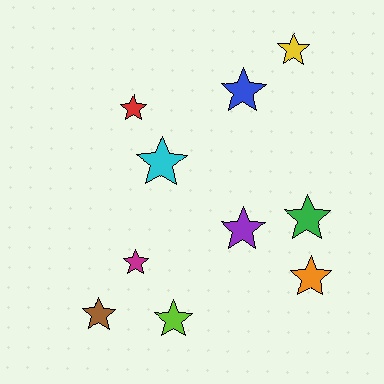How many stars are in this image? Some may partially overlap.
There are 10 stars.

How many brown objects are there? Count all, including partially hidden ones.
There is 1 brown object.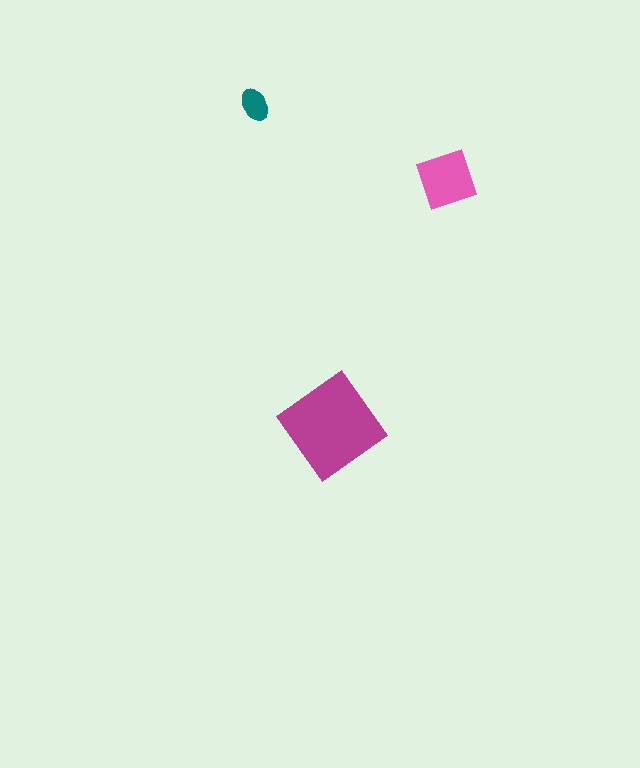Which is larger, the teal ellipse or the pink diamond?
The pink diamond.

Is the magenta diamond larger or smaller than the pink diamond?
Larger.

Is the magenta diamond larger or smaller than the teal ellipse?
Larger.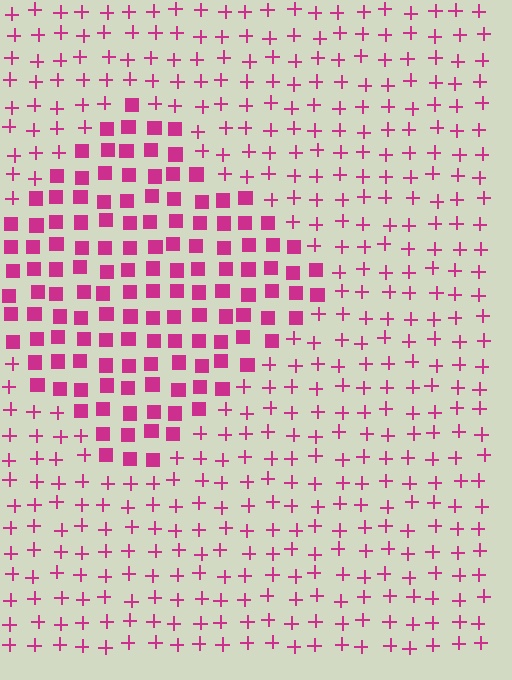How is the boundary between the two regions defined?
The boundary is defined by a change in element shape: squares inside vs. plus signs outside. All elements share the same color and spacing.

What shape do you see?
I see a diamond.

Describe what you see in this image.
The image is filled with small magenta elements arranged in a uniform grid. A diamond-shaped region contains squares, while the surrounding area contains plus signs. The boundary is defined purely by the change in element shape.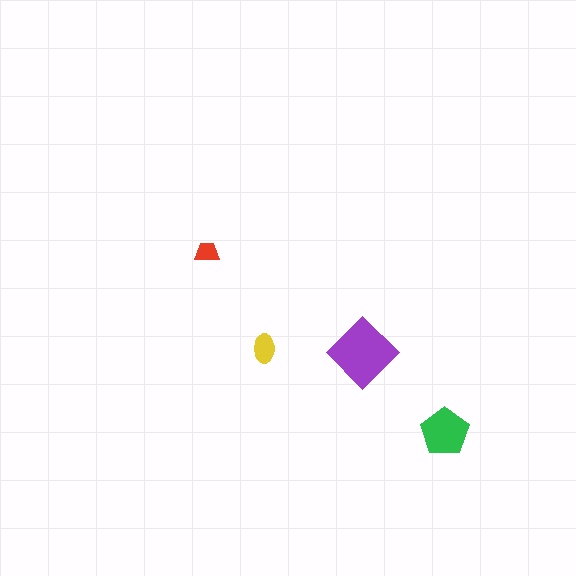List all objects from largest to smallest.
The purple diamond, the green pentagon, the yellow ellipse, the red trapezoid.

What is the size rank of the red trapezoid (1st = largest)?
4th.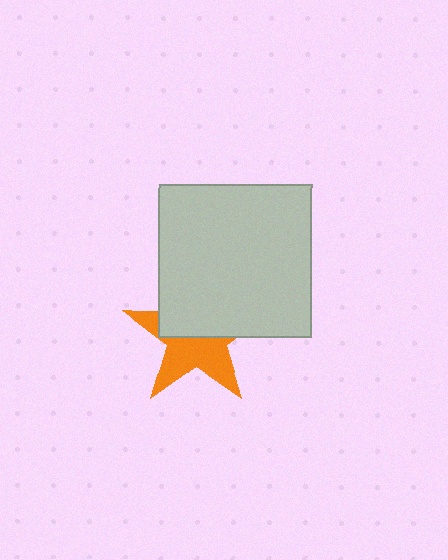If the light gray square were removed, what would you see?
You would see the complete orange star.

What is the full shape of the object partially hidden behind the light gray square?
The partially hidden object is an orange star.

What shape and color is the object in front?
The object in front is a light gray square.